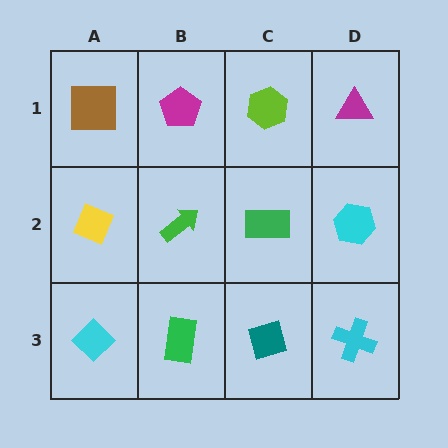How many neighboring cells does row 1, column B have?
3.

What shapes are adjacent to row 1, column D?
A cyan hexagon (row 2, column D), a lime hexagon (row 1, column C).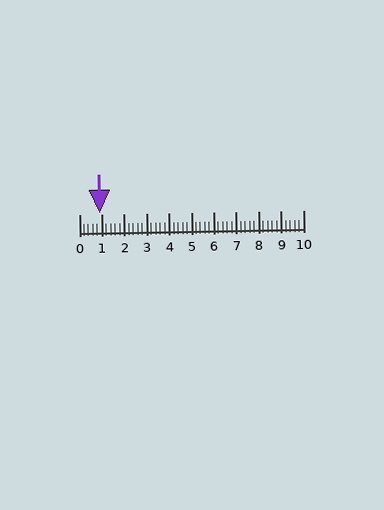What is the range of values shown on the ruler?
The ruler shows values from 0 to 10.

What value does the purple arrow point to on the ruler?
The purple arrow points to approximately 0.9.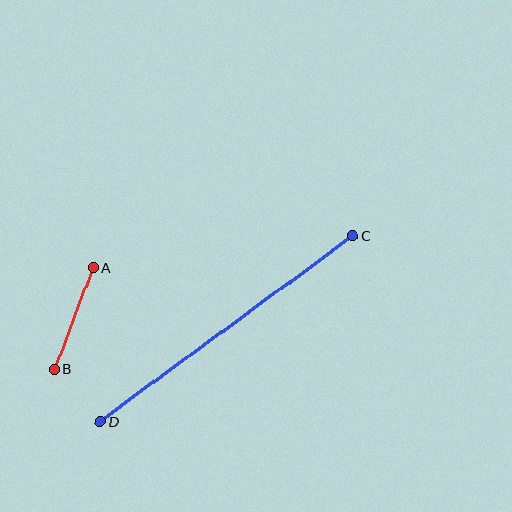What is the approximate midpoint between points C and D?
The midpoint is at approximately (227, 328) pixels.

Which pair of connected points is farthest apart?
Points C and D are farthest apart.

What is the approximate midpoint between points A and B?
The midpoint is at approximately (74, 318) pixels.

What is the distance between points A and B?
The distance is approximately 109 pixels.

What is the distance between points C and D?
The distance is approximately 313 pixels.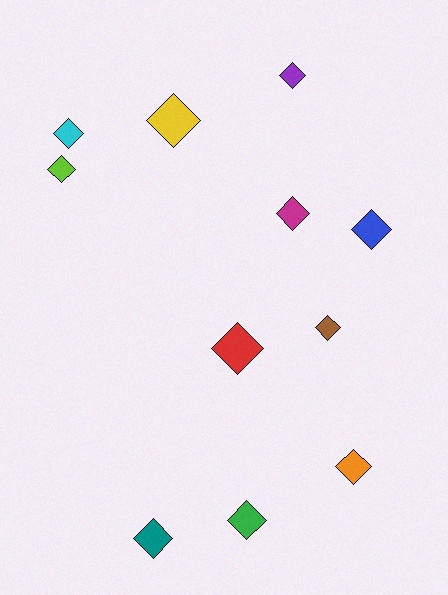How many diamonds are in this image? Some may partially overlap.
There are 11 diamonds.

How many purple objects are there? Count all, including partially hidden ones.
There is 1 purple object.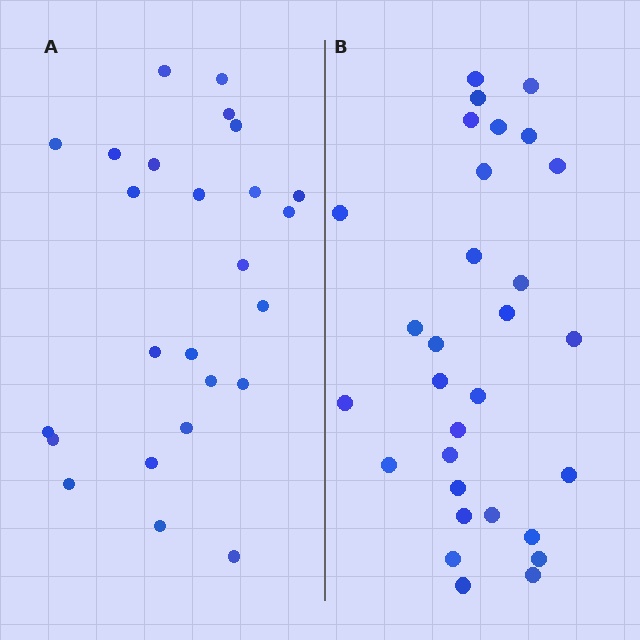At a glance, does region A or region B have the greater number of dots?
Region B (the right region) has more dots.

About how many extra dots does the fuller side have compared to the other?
Region B has about 5 more dots than region A.